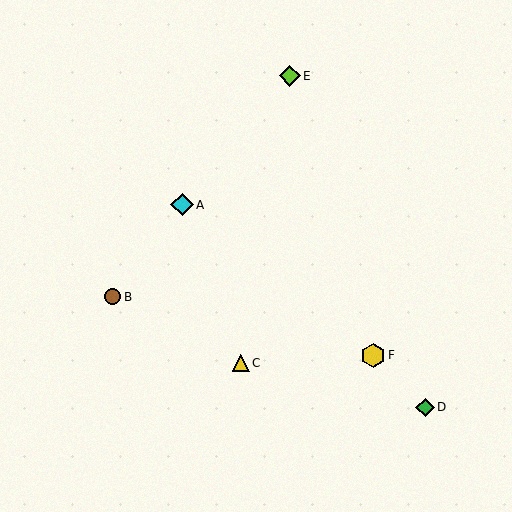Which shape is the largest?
The yellow hexagon (labeled F) is the largest.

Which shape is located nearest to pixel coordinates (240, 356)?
The yellow triangle (labeled C) at (241, 363) is nearest to that location.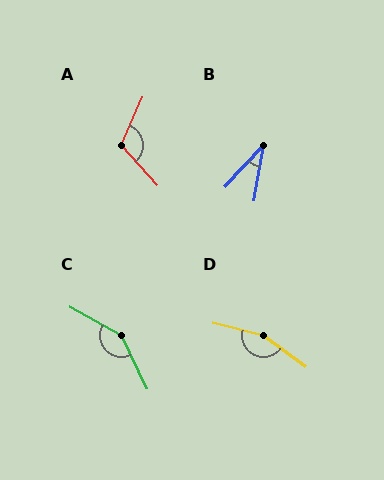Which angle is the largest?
D, at approximately 157 degrees.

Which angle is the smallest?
B, at approximately 33 degrees.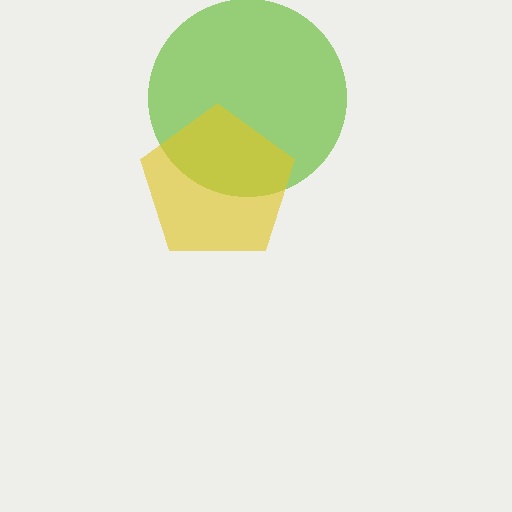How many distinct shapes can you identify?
There are 2 distinct shapes: a lime circle, a yellow pentagon.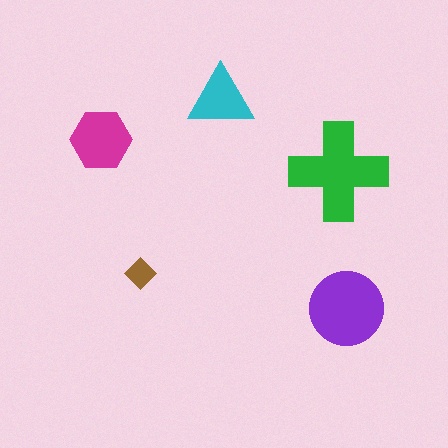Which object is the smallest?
The brown diamond.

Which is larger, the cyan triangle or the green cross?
The green cross.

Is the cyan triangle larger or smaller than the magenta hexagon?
Smaller.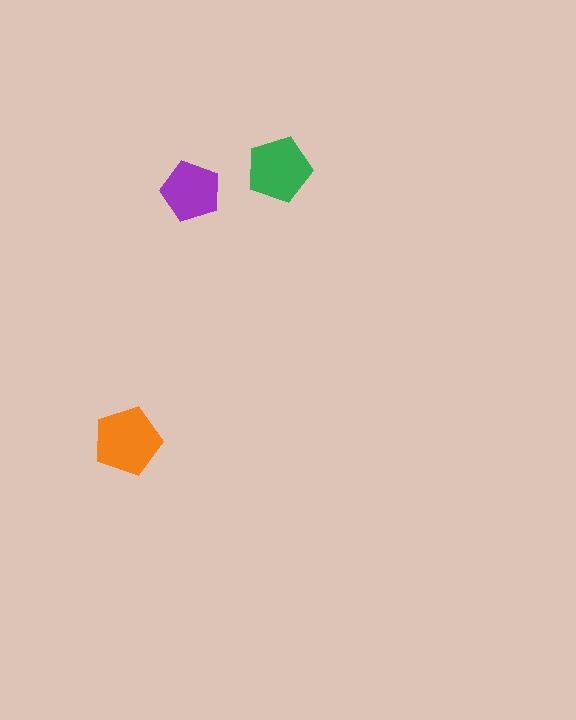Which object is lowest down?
The orange pentagon is bottommost.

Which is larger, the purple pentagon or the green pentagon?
The green one.